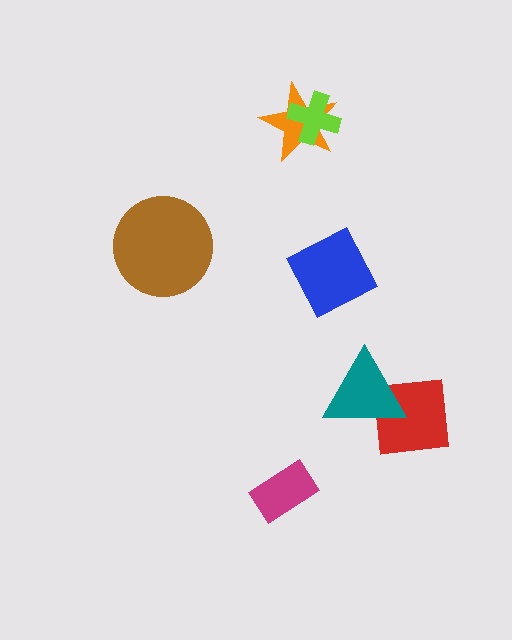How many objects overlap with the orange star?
1 object overlaps with the orange star.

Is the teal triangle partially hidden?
No, no other shape covers it.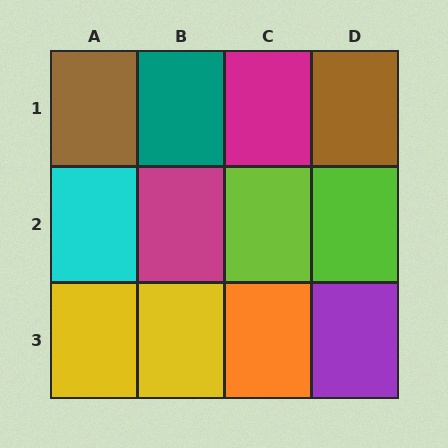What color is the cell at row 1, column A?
Brown.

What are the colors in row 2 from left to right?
Cyan, magenta, lime, lime.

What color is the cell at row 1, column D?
Brown.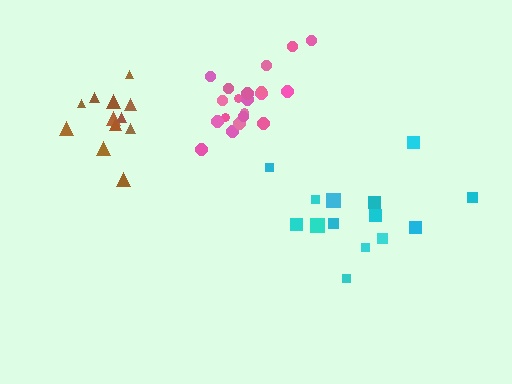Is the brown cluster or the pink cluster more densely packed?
Pink.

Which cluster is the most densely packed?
Pink.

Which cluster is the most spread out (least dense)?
Cyan.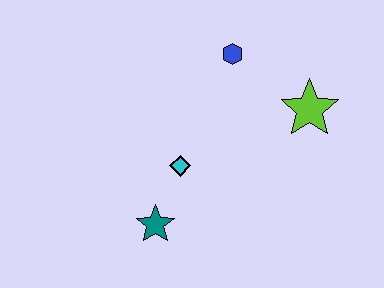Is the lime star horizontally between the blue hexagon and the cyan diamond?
No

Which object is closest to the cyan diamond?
The teal star is closest to the cyan diamond.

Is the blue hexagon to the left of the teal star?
No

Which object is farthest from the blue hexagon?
The teal star is farthest from the blue hexagon.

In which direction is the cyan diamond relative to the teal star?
The cyan diamond is above the teal star.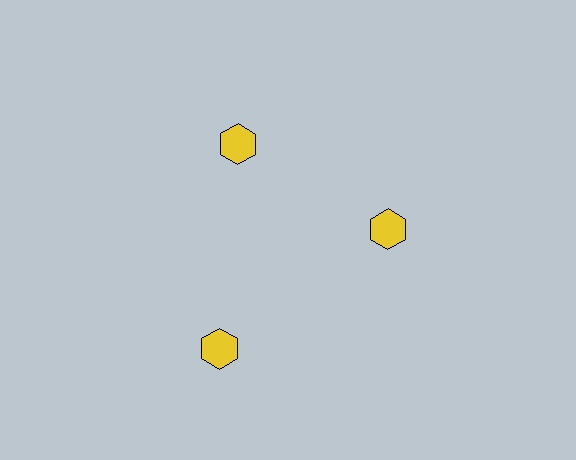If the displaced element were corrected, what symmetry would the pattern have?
It would have 3-fold rotational symmetry — the pattern would map onto itself every 120 degrees.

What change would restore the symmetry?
The symmetry would be restored by moving it inward, back onto the ring so that all 3 hexagons sit at equal angles and equal distance from the center.